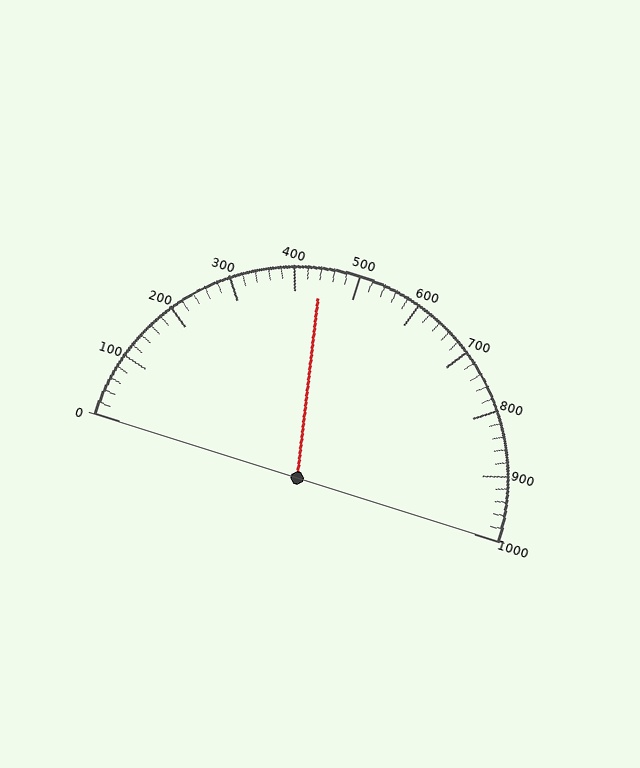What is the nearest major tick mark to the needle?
The nearest major tick mark is 400.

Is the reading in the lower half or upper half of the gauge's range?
The reading is in the lower half of the range (0 to 1000).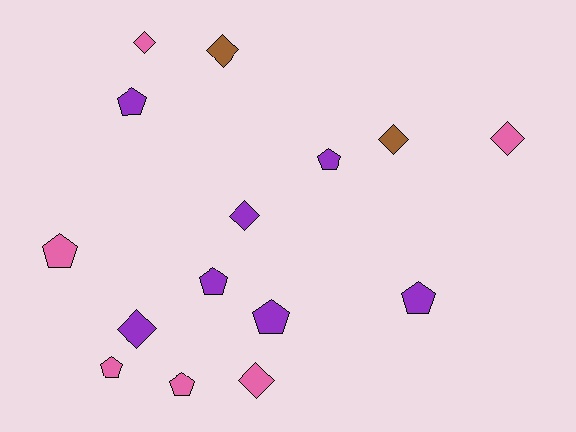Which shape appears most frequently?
Pentagon, with 8 objects.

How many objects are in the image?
There are 15 objects.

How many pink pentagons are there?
There are 3 pink pentagons.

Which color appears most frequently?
Purple, with 7 objects.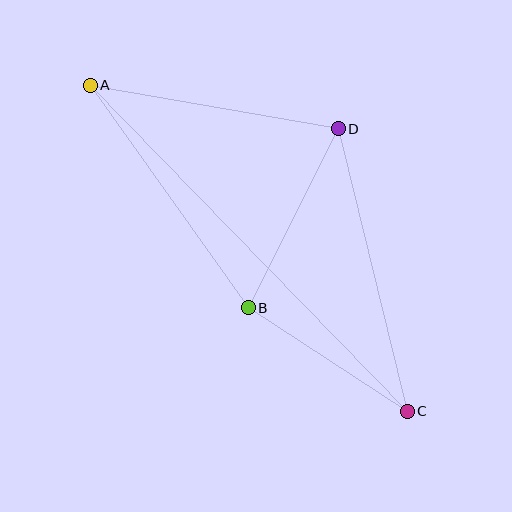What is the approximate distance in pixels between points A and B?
The distance between A and B is approximately 273 pixels.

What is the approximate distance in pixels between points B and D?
The distance between B and D is approximately 201 pixels.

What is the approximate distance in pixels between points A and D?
The distance between A and D is approximately 252 pixels.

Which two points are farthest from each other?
Points A and C are farthest from each other.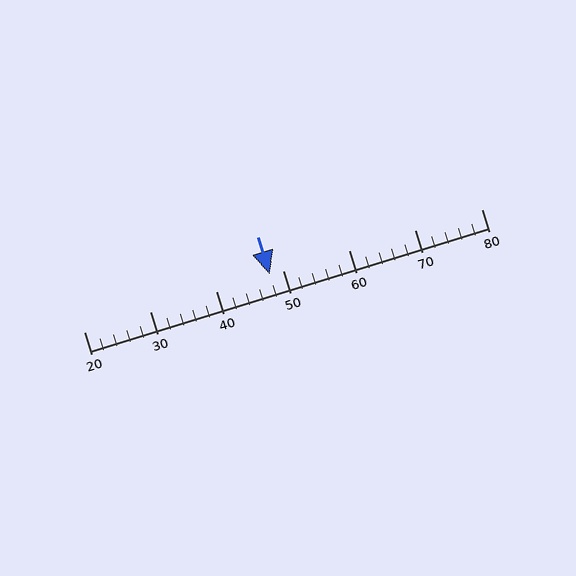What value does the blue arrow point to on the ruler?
The blue arrow points to approximately 48.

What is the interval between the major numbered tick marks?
The major tick marks are spaced 10 units apart.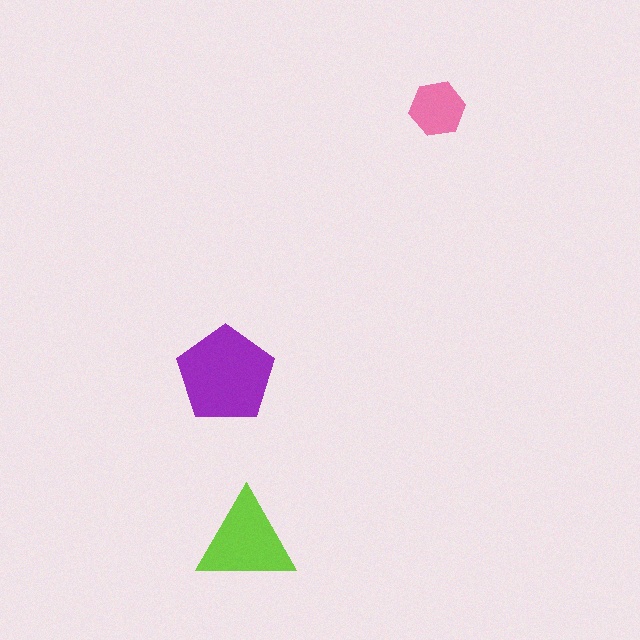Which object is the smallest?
The pink hexagon.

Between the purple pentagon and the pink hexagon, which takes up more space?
The purple pentagon.